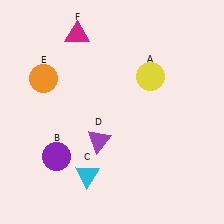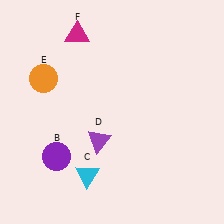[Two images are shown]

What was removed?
The yellow circle (A) was removed in Image 2.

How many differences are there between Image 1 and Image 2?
There is 1 difference between the two images.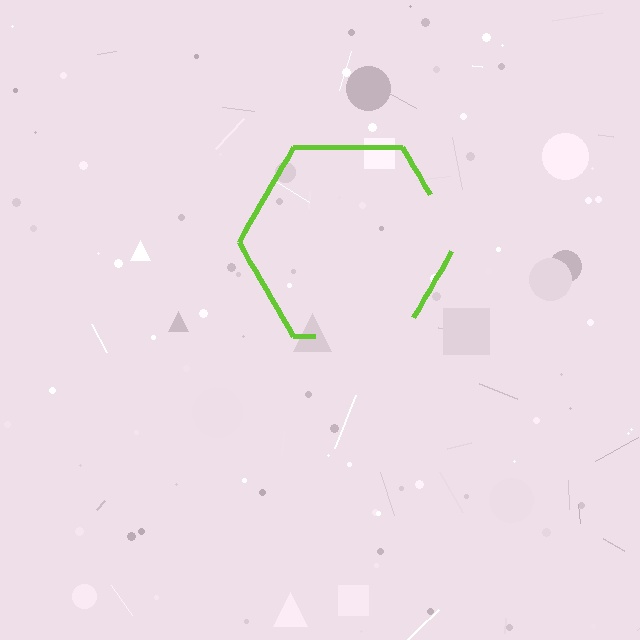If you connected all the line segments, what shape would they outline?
They would outline a hexagon.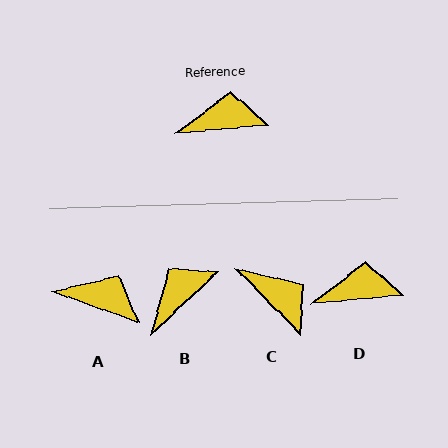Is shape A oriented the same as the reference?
No, it is off by about 25 degrees.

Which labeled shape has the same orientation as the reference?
D.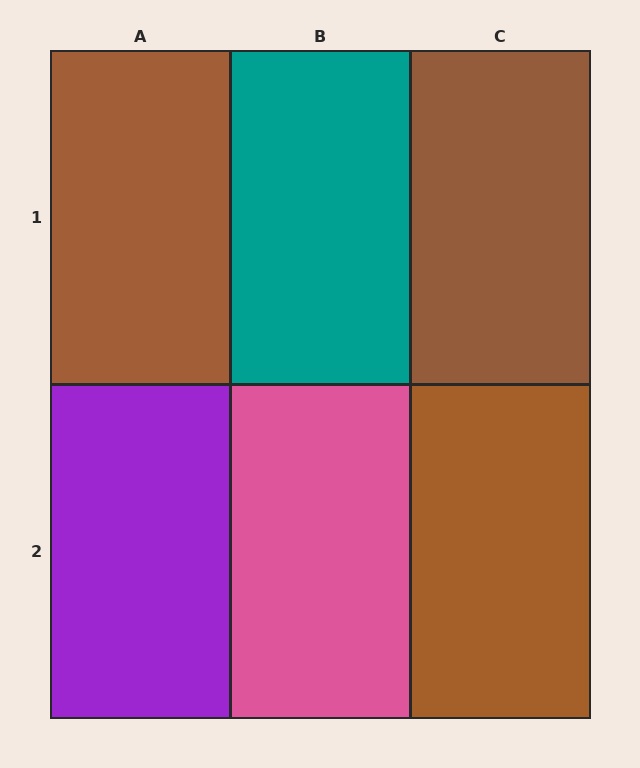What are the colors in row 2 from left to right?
Purple, pink, brown.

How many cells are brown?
3 cells are brown.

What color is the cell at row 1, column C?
Brown.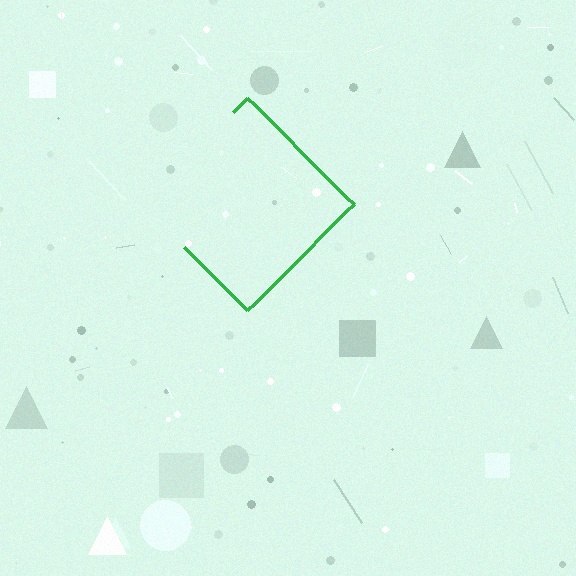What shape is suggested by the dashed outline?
The dashed outline suggests a diamond.